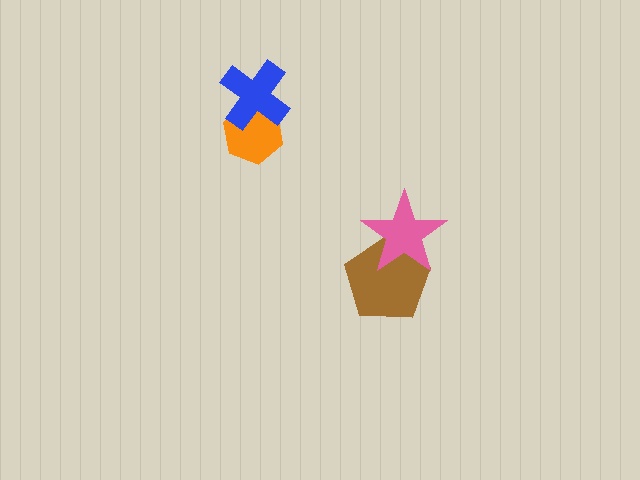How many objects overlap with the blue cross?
1 object overlaps with the blue cross.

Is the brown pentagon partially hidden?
Yes, it is partially covered by another shape.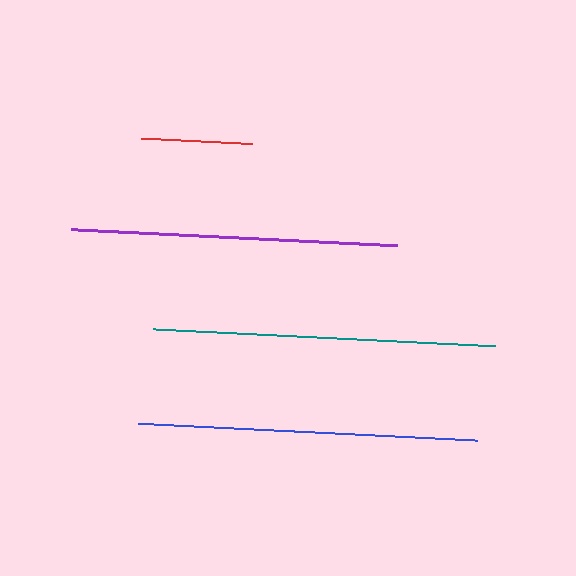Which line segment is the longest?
The teal line is the longest at approximately 343 pixels.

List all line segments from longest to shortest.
From longest to shortest: teal, blue, purple, red.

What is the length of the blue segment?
The blue segment is approximately 339 pixels long.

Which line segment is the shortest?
The red line is the shortest at approximately 112 pixels.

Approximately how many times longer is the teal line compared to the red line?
The teal line is approximately 3.1 times the length of the red line.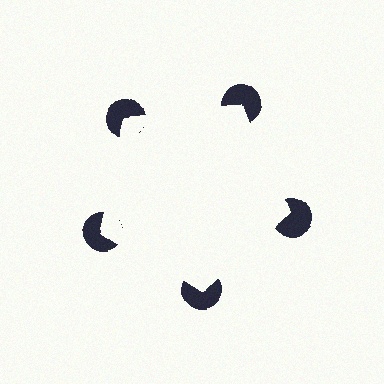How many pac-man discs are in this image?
There are 5 — one at each vertex of the illusory pentagon.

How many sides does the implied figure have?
5 sides.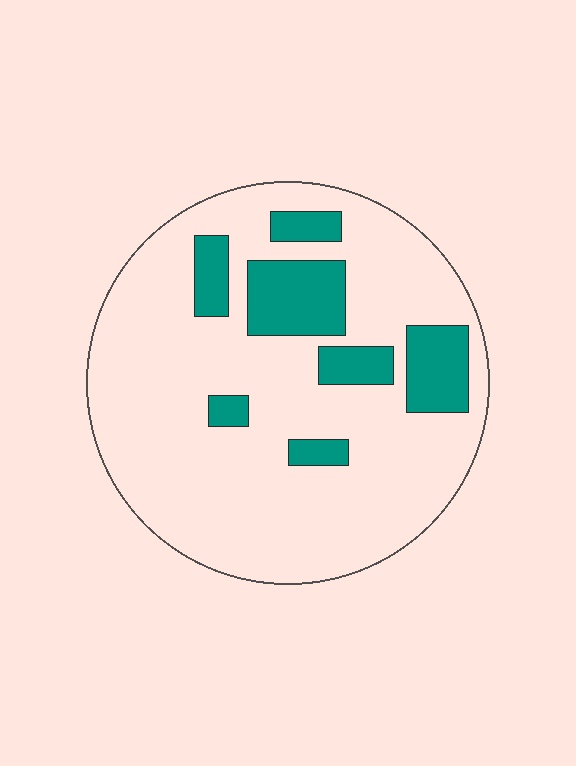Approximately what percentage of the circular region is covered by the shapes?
Approximately 20%.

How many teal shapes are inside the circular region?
7.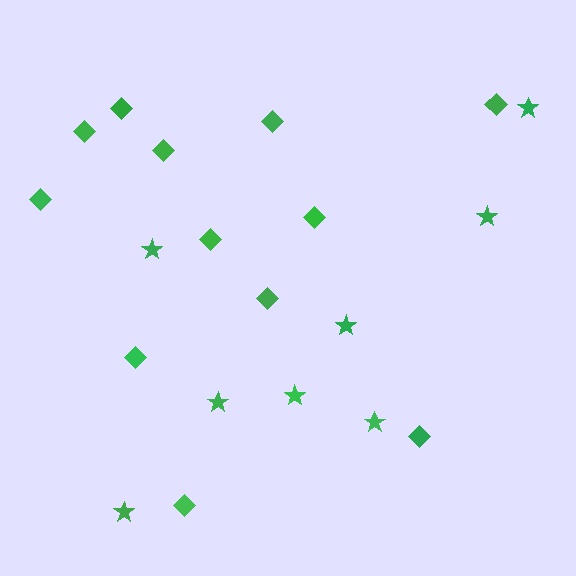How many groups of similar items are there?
There are 2 groups: one group of diamonds (12) and one group of stars (8).